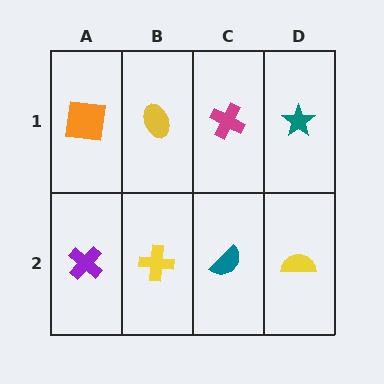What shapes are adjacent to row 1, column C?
A teal semicircle (row 2, column C), a yellow ellipse (row 1, column B), a teal star (row 1, column D).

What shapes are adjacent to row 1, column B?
A yellow cross (row 2, column B), an orange square (row 1, column A), a magenta cross (row 1, column C).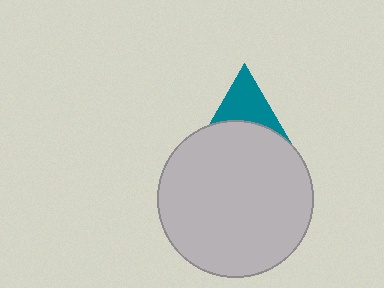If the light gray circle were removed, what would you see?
You would see the complete teal triangle.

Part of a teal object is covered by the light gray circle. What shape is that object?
It is a triangle.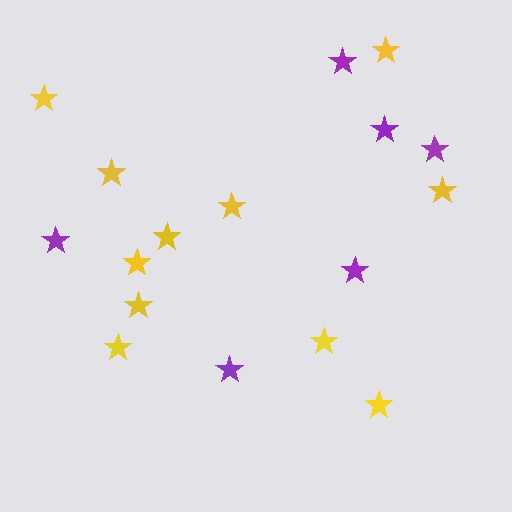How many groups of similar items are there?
There are 2 groups: one group of yellow stars (11) and one group of purple stars (6).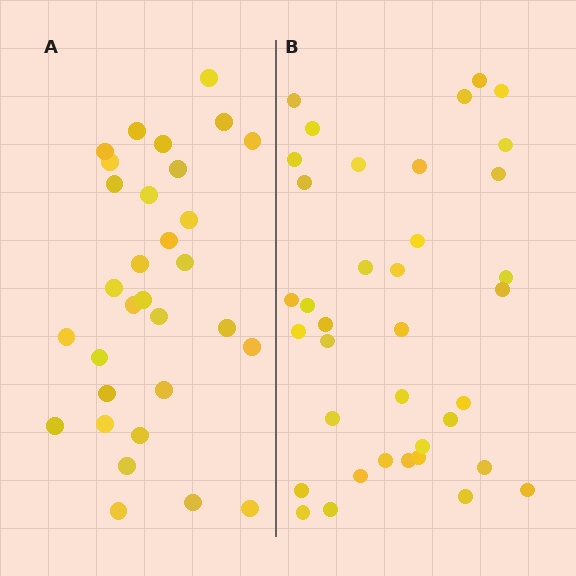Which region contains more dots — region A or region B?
Region B (the right region) has more dots.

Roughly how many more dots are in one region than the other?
Region B has about 6 more dots than region A.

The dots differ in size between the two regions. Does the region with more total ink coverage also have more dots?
No. Region A has more total ink coverage because its dots are larger, but region B actually contains more individual dots. Total area can be misleading — the number of items is what matters here.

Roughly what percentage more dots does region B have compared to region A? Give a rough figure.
About 20% more.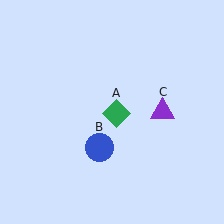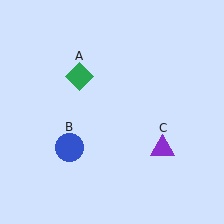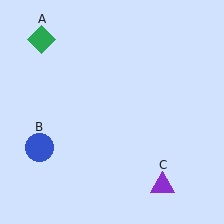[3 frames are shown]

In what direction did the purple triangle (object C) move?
The purple triangle (object C) moved down.